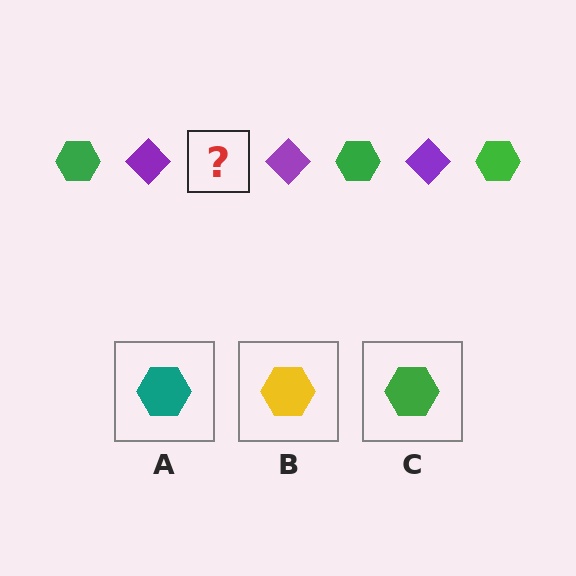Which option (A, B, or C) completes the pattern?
C.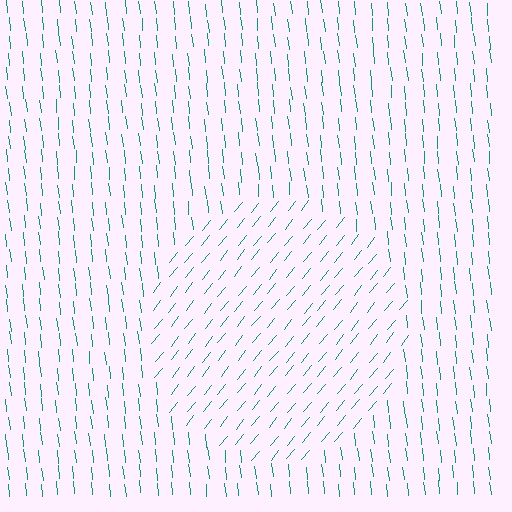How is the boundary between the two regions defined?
The boundary is defined purely by a change in line orientation (approximately 45 degrees difference). All lines are the same color and thickness.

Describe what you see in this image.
The image is filled with small teal line segments. A circle region in the image has lines oriented differently from the surrounding lines, creating a visible texture boundary.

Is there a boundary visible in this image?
Yes, there is a texture boundary formed by a change in line orientation.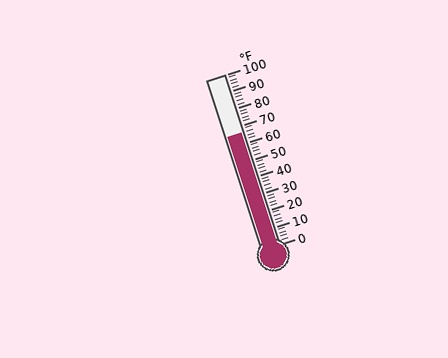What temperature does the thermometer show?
The thermometer shows approximately 66°F.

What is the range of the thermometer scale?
The thermometer scale ranges from 0°F to 100°F.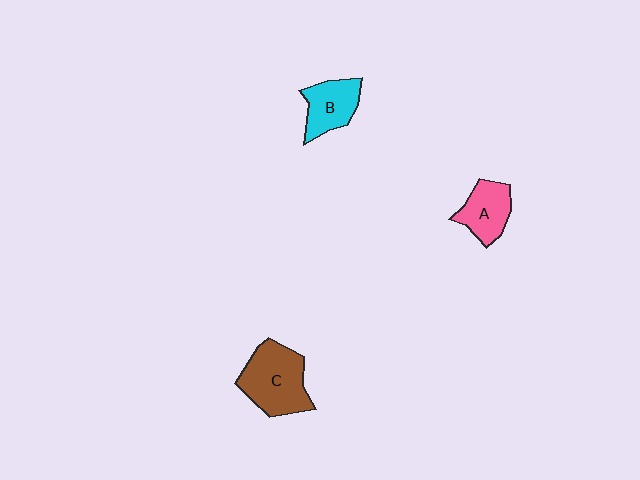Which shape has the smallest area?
Shape A (pink).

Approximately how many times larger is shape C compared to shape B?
Approximately 1.5 times.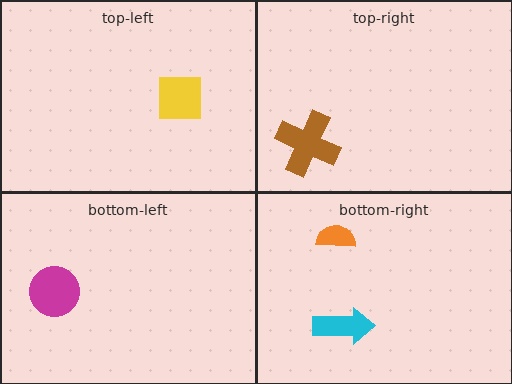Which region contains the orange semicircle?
The bottom-right region.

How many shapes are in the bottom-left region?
1.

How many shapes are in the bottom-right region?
2.